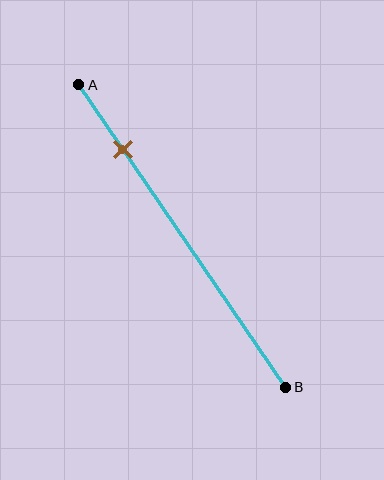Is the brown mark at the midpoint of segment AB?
No, the mark is at about 20% from A, not at the 50% midpoint.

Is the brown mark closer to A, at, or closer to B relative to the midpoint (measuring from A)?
The brown mark is closer to point A than the midpoint of segment AB.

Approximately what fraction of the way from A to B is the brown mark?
The brown mark is approximately 20% of the way from A to B.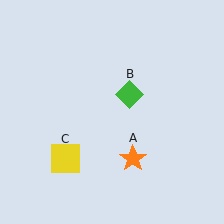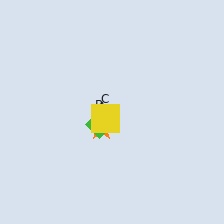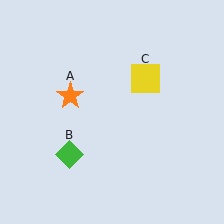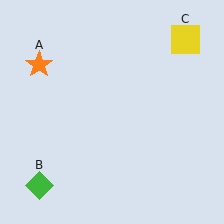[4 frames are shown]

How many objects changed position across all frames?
3 objects changed position: orange star (object A), green diamond (object B), yellow square (object C).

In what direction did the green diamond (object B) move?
The green diamond (object B) moved down and to the left.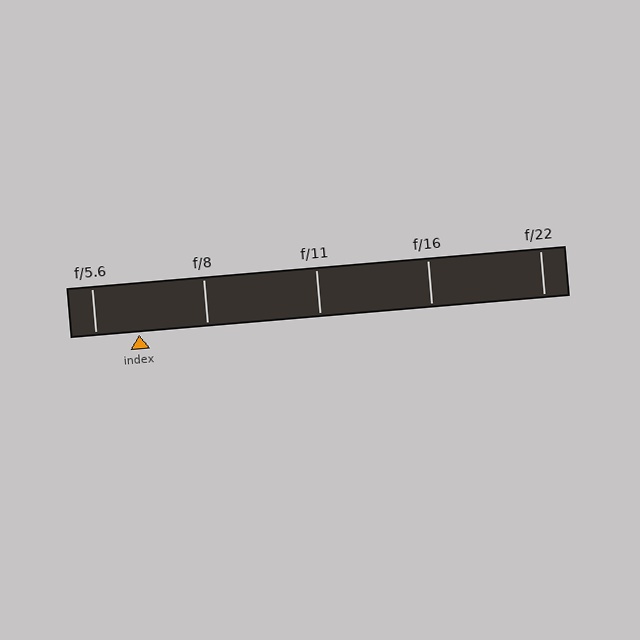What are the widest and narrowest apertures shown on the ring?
The widest aperture shown is f/5.6 and the narrowest is f/22.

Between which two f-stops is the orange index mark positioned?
The index mark is between f/5.6 and f/8.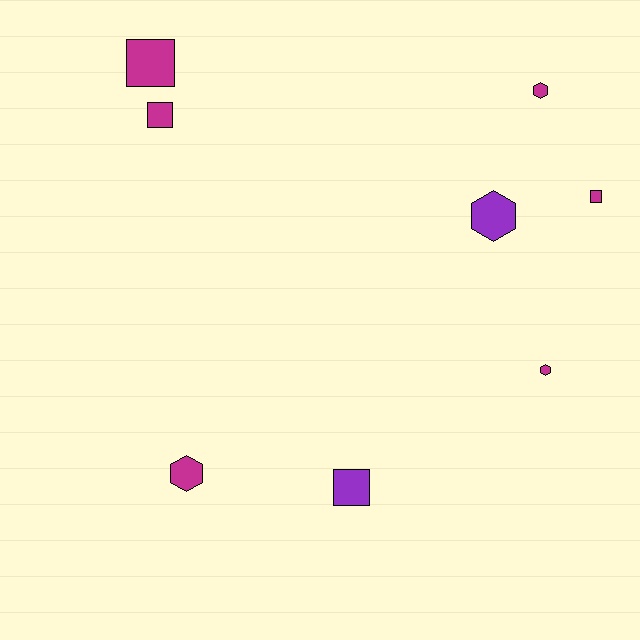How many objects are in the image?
There are 8 objects.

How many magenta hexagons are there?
There are 3 magenta hexagons.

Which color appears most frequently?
Magenta, with 6 objects.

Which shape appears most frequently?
Square, with 4 objects.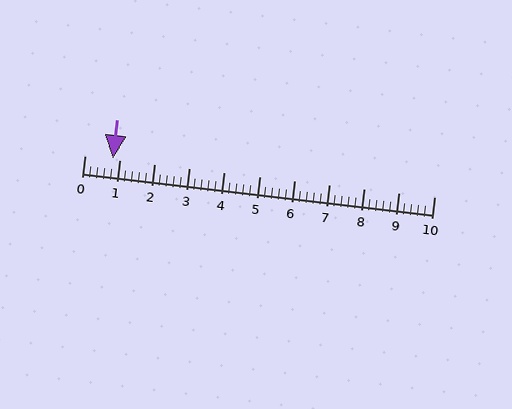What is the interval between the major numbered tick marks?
The major tick marks are spaced 1 units apart.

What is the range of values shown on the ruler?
The ruler shows values from 0 to 10.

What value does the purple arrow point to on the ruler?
The purple arrow points to approximately 0.8.